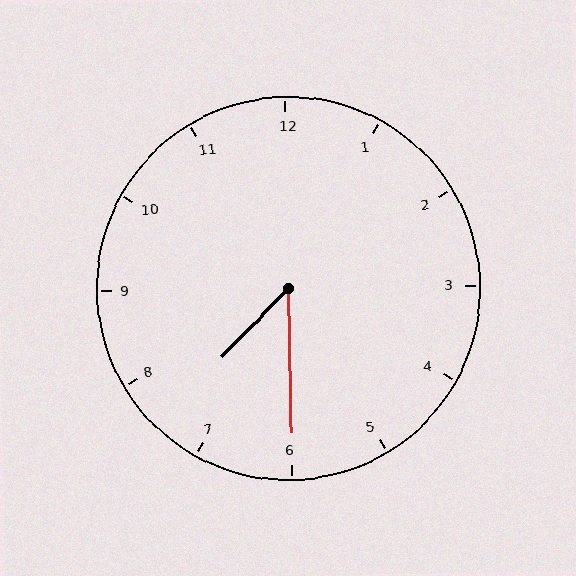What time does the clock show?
7:30.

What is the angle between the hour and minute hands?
Approximately 45 degrees.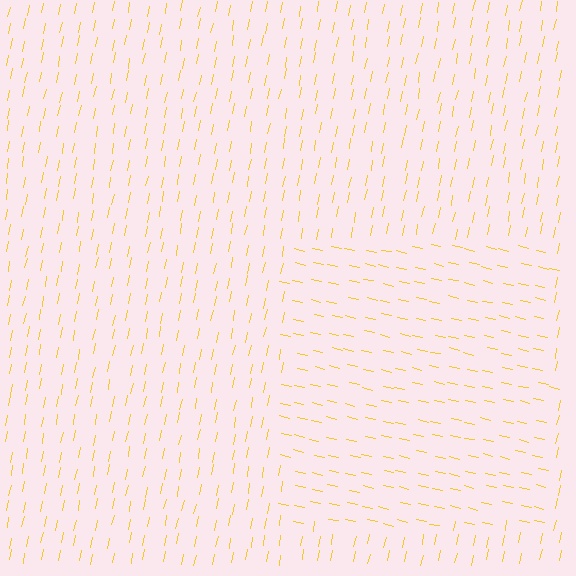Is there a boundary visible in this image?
Yes, there is a texture boundary formed by a change in line orientation.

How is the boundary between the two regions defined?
The boundary is defined purely by a change in line orientation (approximately 88 degrees difference). All lines are the same color and thickness.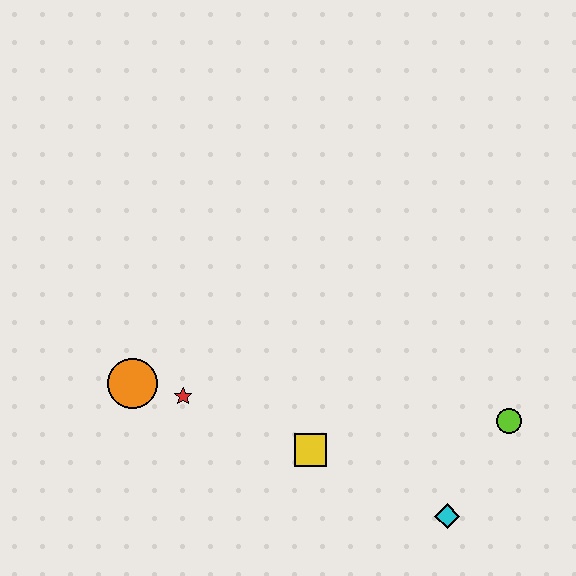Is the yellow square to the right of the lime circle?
No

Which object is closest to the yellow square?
The red star is closest to the yellow square.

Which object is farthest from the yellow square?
The lime circle is farthest from the yellow square.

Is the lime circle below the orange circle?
Yes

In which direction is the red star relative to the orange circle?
The red star is to the right of the orange circle.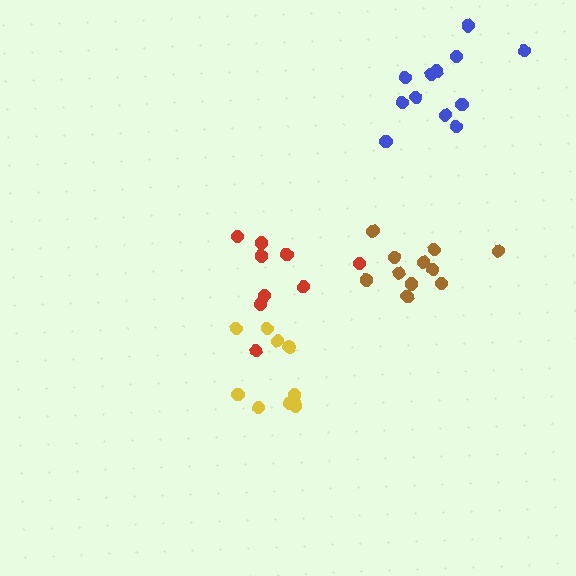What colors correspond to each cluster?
The clusters are colored: blue, brown, red, yellow.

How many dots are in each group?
Group 1: 12 dots, Group 2: 11 dots, Group 3: 9 dots, Group 4: 10 dots (42 total).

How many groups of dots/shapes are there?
There are 4 groups.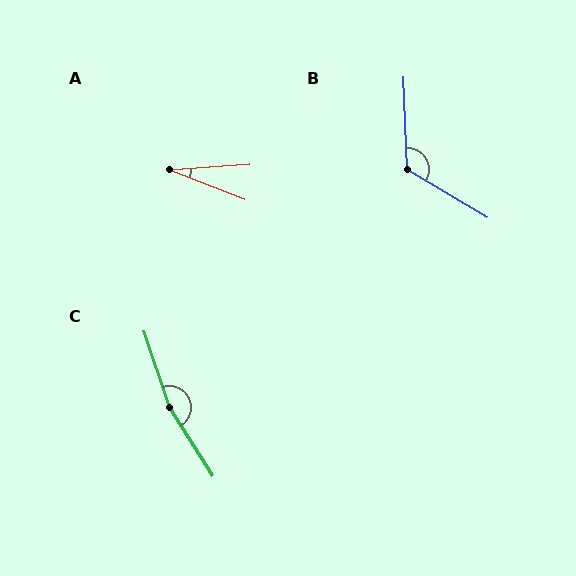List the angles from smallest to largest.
A (25°), B (123°), C (166°).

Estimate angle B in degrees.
Approximately 123 degrees.